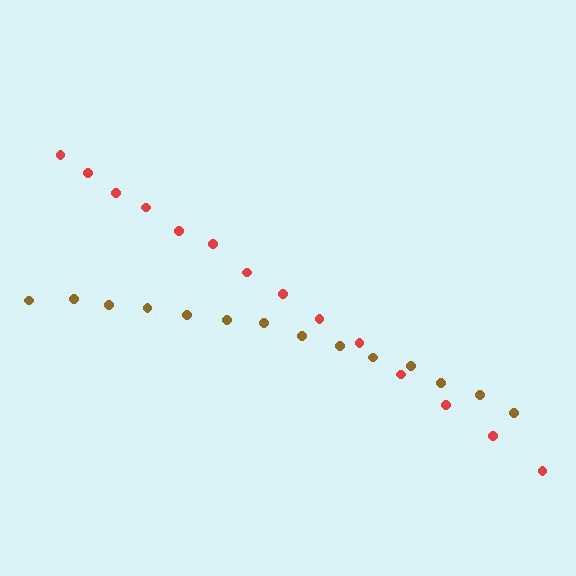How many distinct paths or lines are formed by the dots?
There are 2 distinct paths.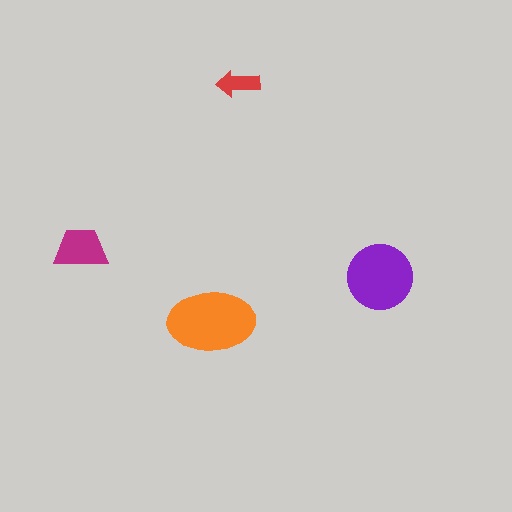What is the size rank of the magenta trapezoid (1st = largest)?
3rd.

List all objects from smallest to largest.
The red arrow, the magenta trapezoid, the purple circle, the orange ellipse.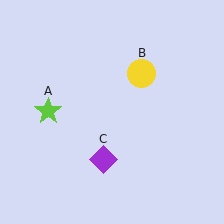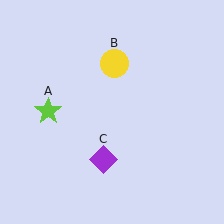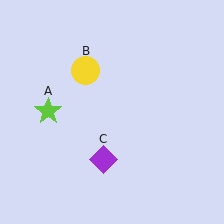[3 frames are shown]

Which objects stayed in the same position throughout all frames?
Lime star (object A) and purple diamond (object C) remained stationary.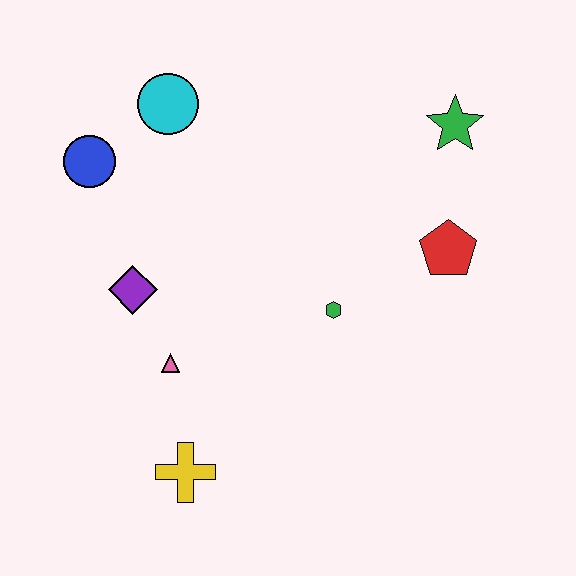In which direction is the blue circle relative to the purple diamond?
The blue circle is above the purple diamond.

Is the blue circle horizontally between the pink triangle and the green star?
No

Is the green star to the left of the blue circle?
No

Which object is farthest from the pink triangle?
The green star is farthest from the pink triangle.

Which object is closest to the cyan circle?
The blue circle is closest to the cyan circle.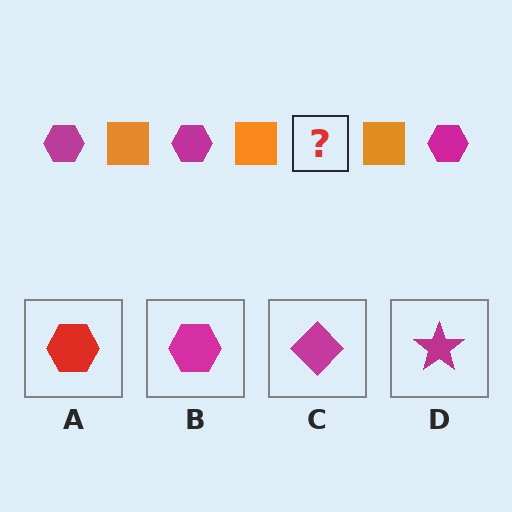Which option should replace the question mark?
Option B.